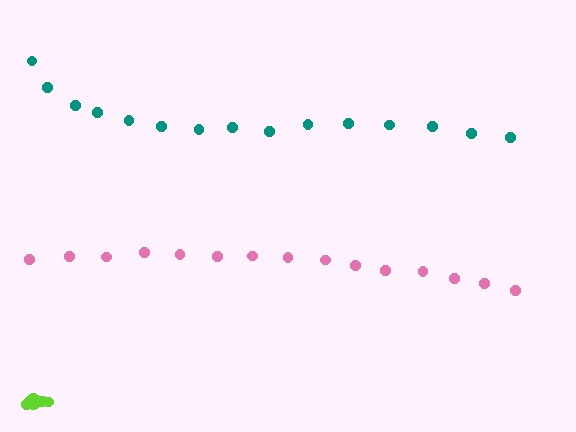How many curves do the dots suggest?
There are 3 distinct paths.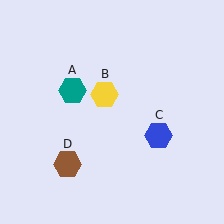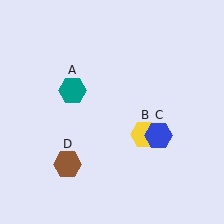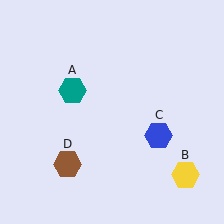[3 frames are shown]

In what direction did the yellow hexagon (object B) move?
The yellow hexagon (object B) moved down and to the right.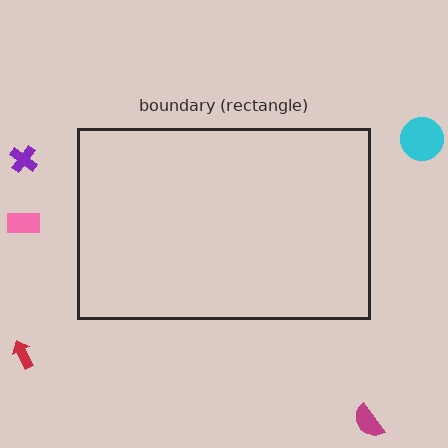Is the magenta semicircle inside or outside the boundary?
Outside.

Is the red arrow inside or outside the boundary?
Outside.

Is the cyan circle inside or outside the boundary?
Outside.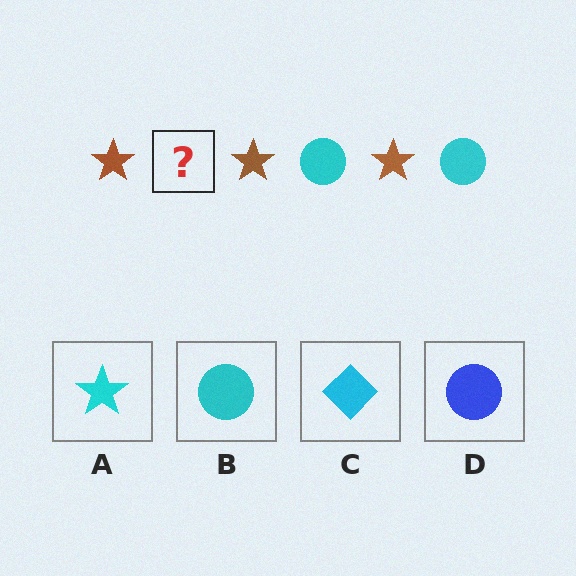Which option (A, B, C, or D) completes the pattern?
B.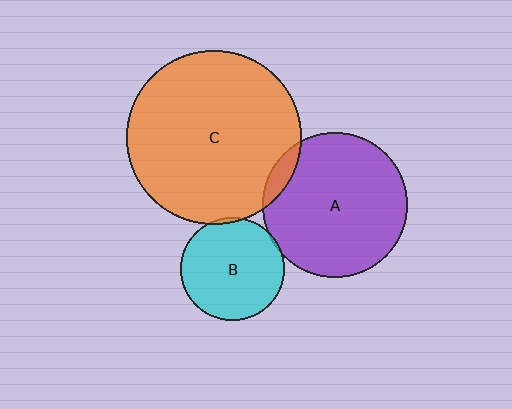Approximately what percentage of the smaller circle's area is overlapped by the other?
Approximately 5%.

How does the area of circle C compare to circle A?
Approximately 1.5 times.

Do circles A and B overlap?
Yes.